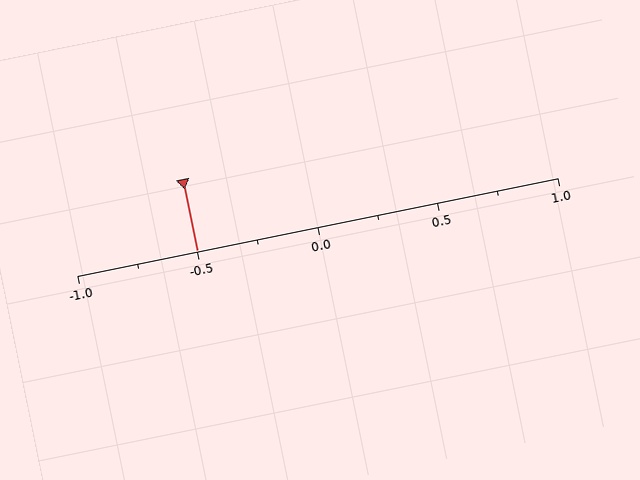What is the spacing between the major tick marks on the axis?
The major ticks are spaced 0.5 apart.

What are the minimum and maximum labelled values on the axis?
The axis runs from -1.0 to 1.0.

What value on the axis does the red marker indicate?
The marker indicates approximately -0.5.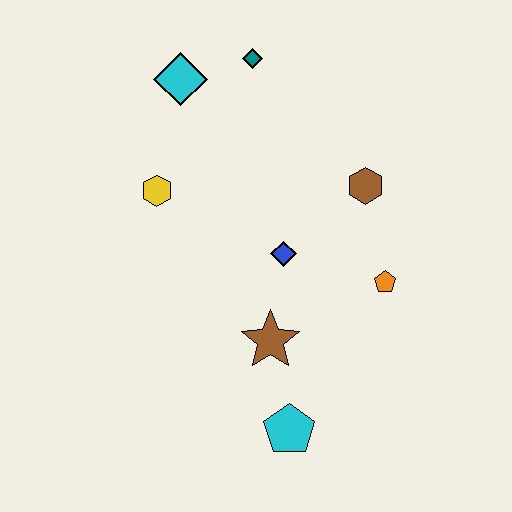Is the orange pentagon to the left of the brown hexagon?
No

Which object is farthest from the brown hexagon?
The cyan pentagon is farthest from the brown hexagon.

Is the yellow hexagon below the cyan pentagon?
No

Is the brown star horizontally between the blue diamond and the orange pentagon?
No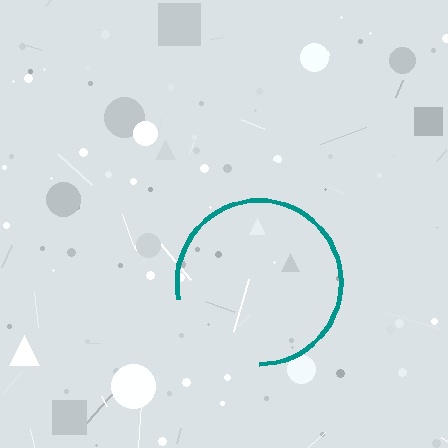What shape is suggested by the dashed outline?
The dashed outline suggests a circle.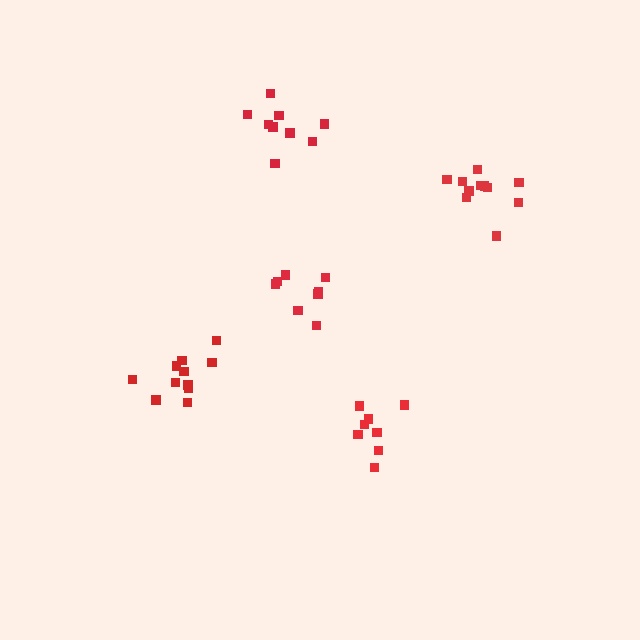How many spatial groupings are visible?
There are 5 spatial groupings.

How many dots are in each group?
Group 1: 8 dots, Group 2: 8 dots, Group 3: 11 dots, Group 4: 11 dots, Group 5: 9 dots (47 total).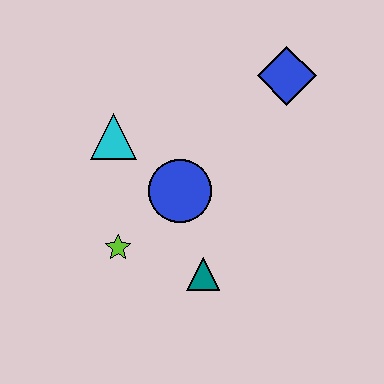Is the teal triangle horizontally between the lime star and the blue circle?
No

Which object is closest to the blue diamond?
The blue circle is closest to the blue diamond.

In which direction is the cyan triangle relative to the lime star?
The cyan triangle is above the lime star.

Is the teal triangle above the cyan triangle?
No